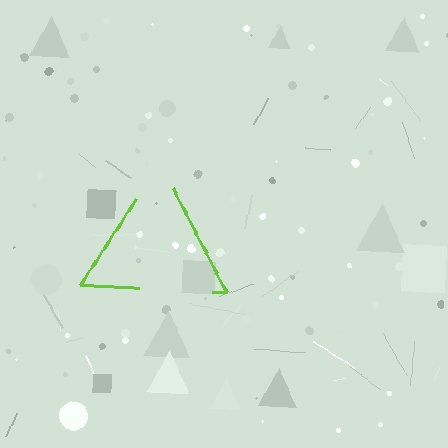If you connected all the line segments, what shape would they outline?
They would outline a triangle.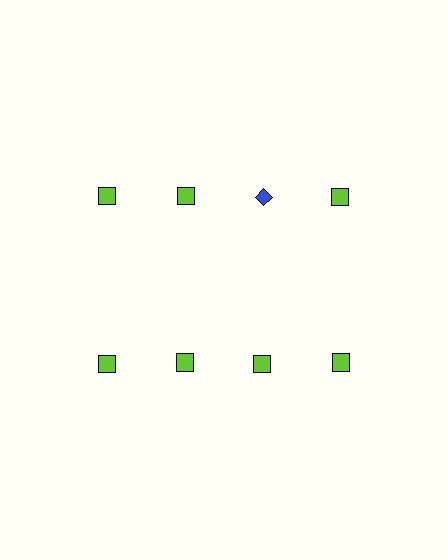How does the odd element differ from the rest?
It differs in both color (blue instead of lime) and shape (diamond instead of square).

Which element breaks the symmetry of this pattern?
The blue diamond in the top row, center column breaks the symmetry. All other shapes are lime squares.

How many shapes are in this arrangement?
There are 8 shapes arranged in a grid pattern.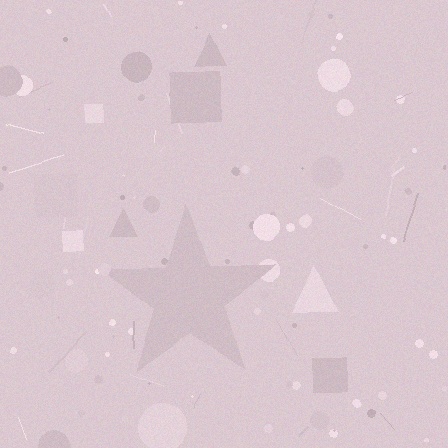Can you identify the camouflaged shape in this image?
The camouflaged shape is a star.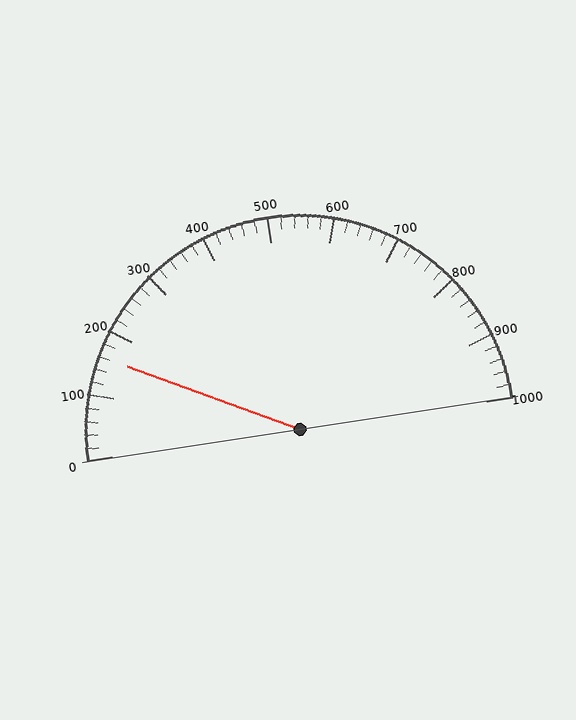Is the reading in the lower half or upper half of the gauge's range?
The reading is in the lower half of the range (0 to 1000).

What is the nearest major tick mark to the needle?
The nearest major tick mark is 200.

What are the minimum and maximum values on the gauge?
The gauge ranges from 0 to 1000.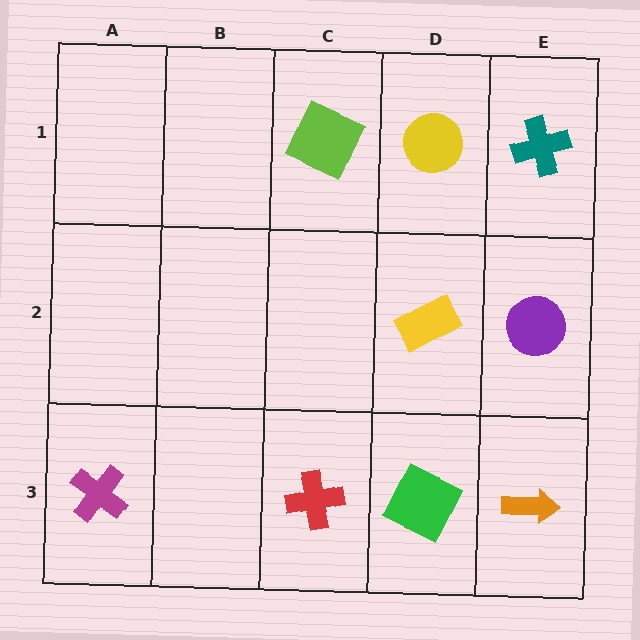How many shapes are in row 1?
3 shapes.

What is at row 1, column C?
A lime square.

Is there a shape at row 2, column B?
No, that cell is empty.